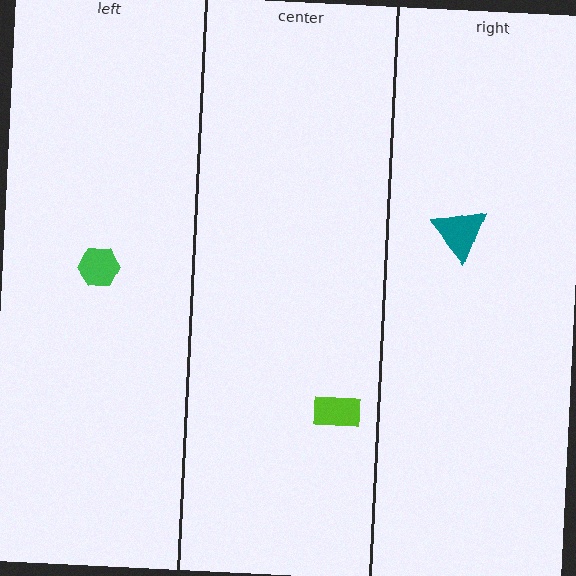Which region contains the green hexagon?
The left region.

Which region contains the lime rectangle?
The center region.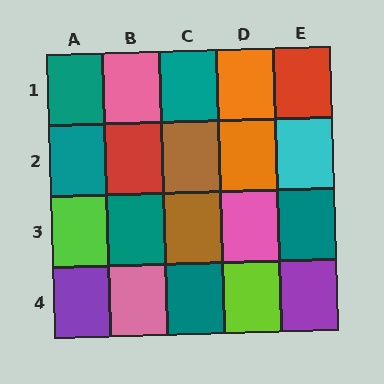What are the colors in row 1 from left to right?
Teal, pink, teal, orange, red.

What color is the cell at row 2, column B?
Red.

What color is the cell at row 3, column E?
Teal.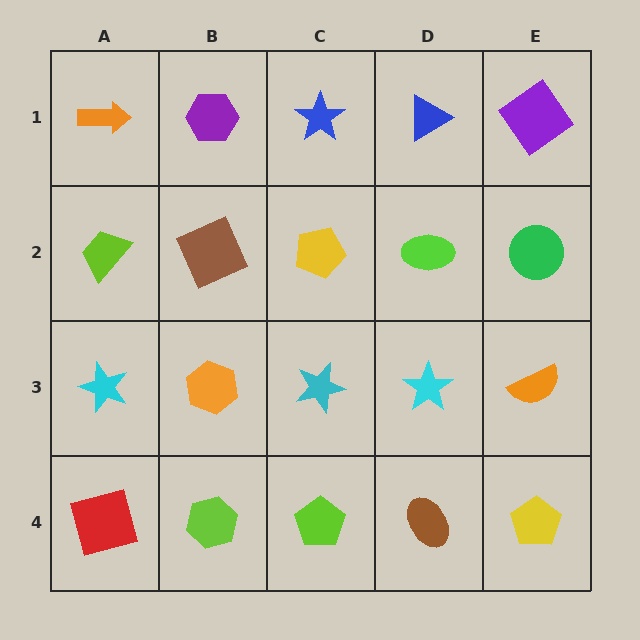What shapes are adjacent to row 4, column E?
An orange semicircle (row 3, column E), a brown ellipse (row 4, column D).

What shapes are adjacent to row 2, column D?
A blue triangle (row 1, column D), a cyan star (row 3, column D), a yellow pentagon (row 2, column C), a green circle (row 2, column E).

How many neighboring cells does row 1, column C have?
3.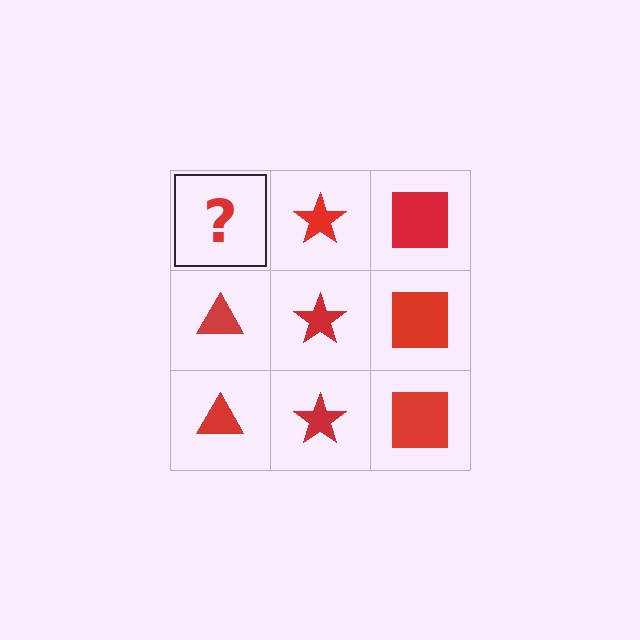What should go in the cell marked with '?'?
The missing cell should contain a red triangle.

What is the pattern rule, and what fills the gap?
The rule is that each column has a consistent shape. The gap should be filled with a red triangle.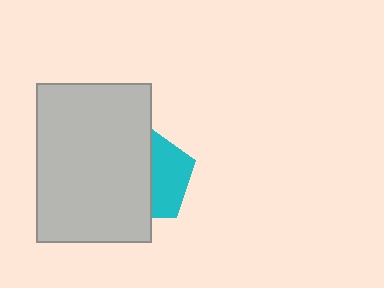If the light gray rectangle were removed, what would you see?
You would see the complete cyan pentagon.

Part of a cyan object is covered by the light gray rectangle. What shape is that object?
It is a pentagon.